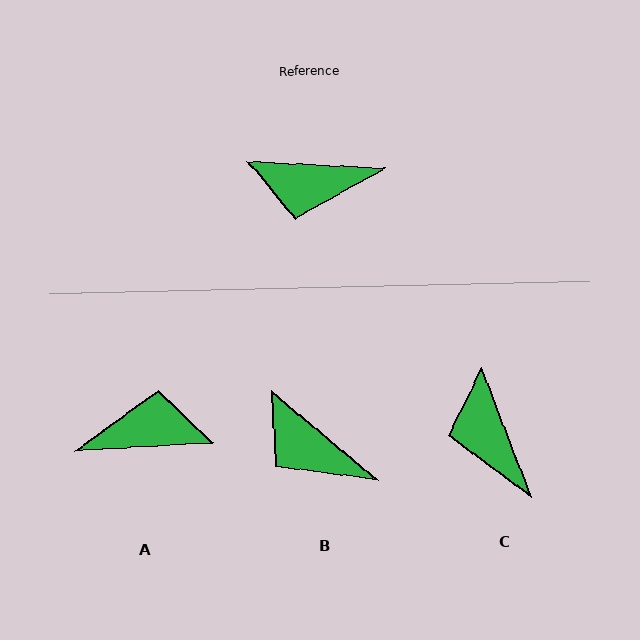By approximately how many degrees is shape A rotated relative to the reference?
Approximately 174 degrees clockwise.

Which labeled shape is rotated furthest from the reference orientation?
A, about 174 degrees away.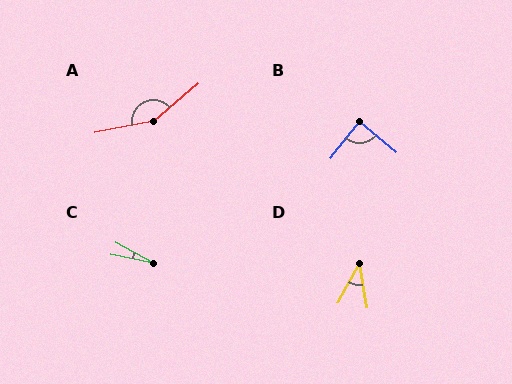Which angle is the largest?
A, at approximately 151 degrees.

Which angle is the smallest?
C, at approximately 18 degrees.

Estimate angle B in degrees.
Approximately 88 degrees.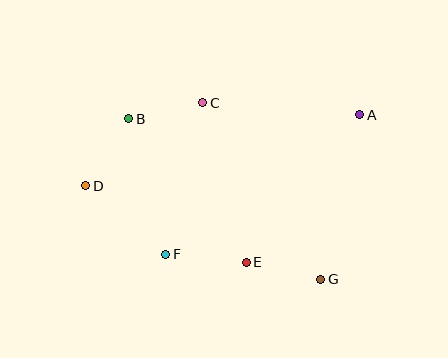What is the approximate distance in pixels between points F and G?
The distance between F and G is approximately 157 pixels.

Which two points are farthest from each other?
Points A and D are farthest from each other.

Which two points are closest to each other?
Points B and C are closest to each other.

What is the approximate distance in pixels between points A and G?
The distance between A and G is approximately 169 pixels.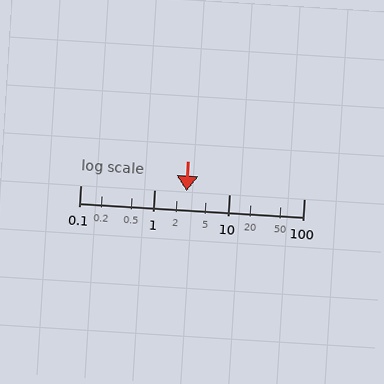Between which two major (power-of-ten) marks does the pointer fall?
The pointer is between 1 and 10.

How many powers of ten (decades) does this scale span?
The scale spans 3 decades, from 0.1 to 100.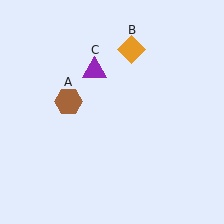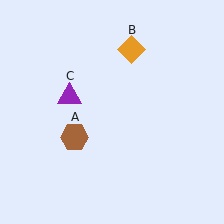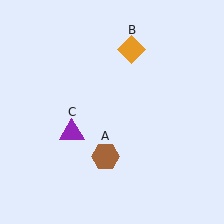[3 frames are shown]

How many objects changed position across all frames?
2 objects changed position: brown hexagon (object A), purple triangle (object C).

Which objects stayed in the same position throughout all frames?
Orange diamond (object B) remained stationary.